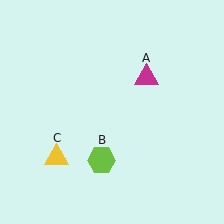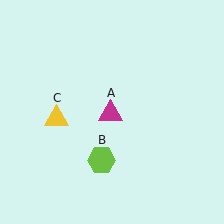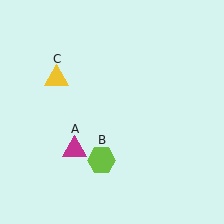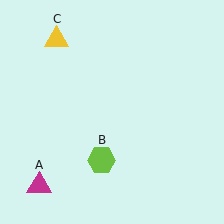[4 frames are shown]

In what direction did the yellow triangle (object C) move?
The yellow triangle (object C) moved up.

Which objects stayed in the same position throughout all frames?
Lime hexagon (object B) remained stationary.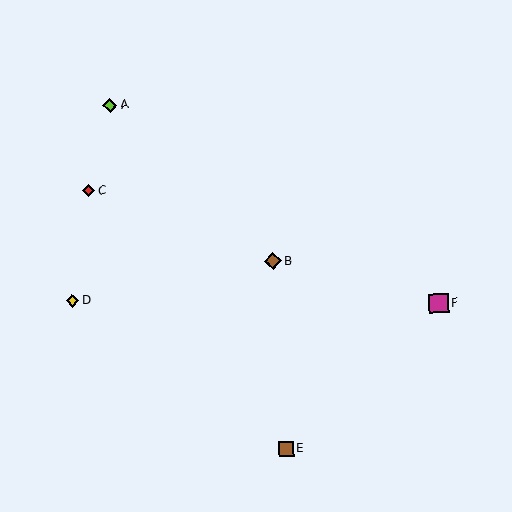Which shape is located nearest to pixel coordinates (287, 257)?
The brown diamond (labeled B) at (273, 261) is nearest to that location.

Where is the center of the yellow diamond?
The center of the yellow diamond is at (72, 301).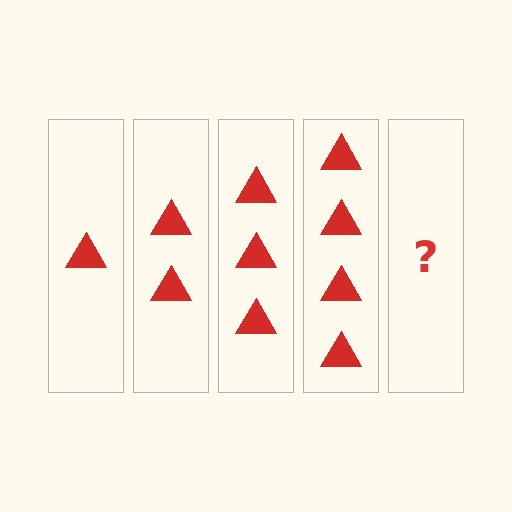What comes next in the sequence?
The next element should be 5 triangles.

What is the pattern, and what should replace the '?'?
The pattern is that each step adds one more triangle. The '?' should be 5 triangles.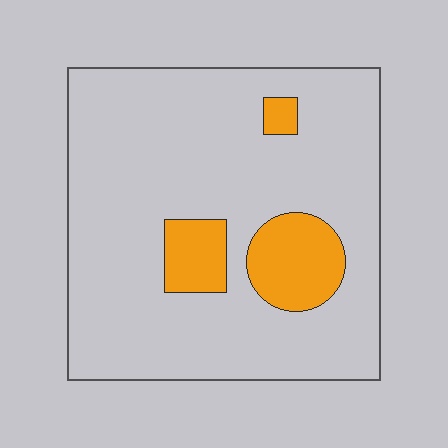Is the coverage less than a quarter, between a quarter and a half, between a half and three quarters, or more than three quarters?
Less than a quarter.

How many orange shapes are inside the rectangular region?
3.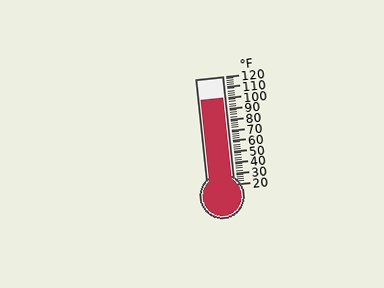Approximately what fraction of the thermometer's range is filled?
The thermometer is filled to approximately 80% of its range.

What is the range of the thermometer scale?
The thermometer scale ranges from 20°F to 120°F.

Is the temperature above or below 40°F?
The temperature is above 40°F.